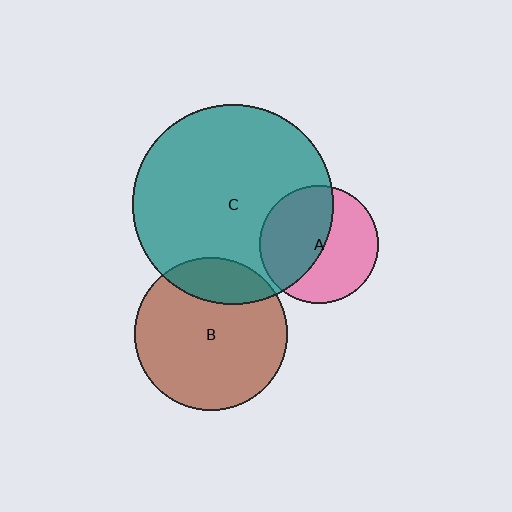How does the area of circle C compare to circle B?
Approximately 1.7 times.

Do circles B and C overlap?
Yes.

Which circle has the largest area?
Circle C (teal).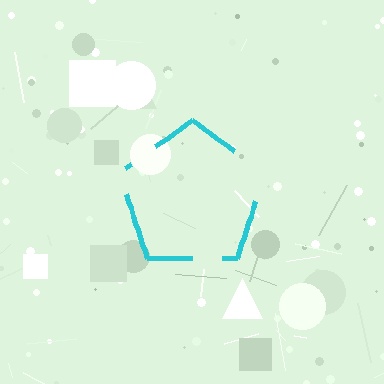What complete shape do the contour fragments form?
The contour fragments form a pentagon.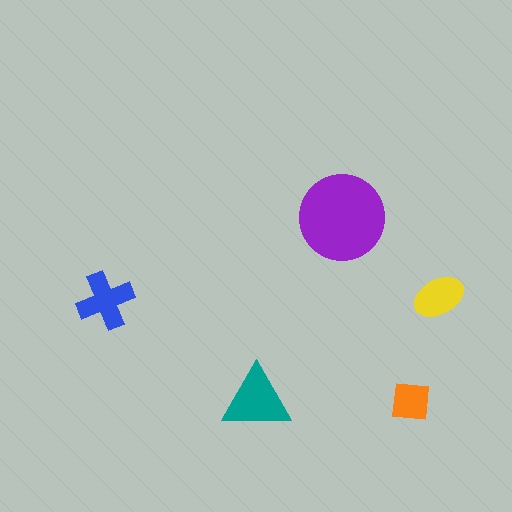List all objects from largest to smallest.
The purple circle, the teal triangle, the blue cross, the yellow ellipse, the orange square.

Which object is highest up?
The purple circle is topmost.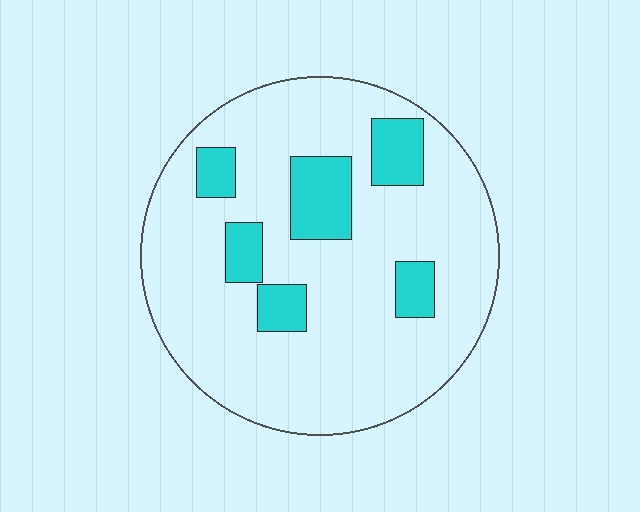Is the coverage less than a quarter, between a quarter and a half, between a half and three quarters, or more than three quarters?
Less than a quarter.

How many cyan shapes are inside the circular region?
6.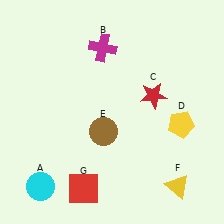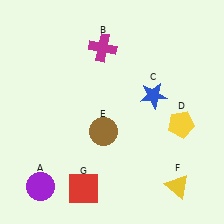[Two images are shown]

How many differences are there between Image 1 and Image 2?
There are 2 differences between the two images.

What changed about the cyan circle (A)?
In Image 1, A is cyan. In Image 2, it changed to purple.